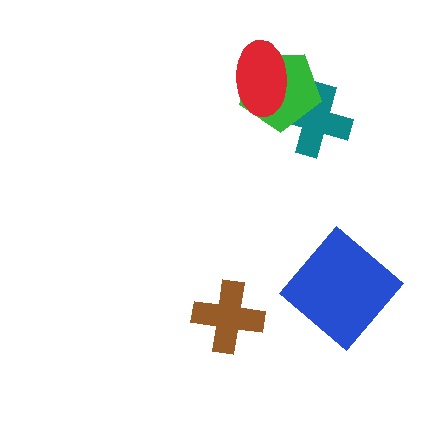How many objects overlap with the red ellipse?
1 object overlaps with the red ellipse.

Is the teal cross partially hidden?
Yes, it is partially covered by another shape.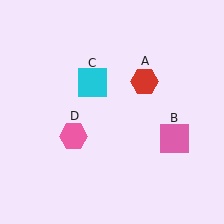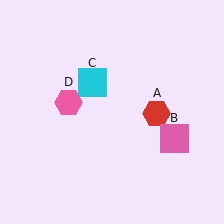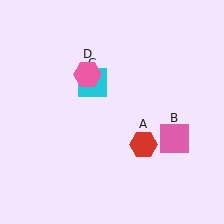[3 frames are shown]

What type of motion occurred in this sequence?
The red hexagon (object A), pink hexagon (object D) rotated clockwise around the center of the scene.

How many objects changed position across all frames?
2 objects changed position: red hexagon (object A), pink hexagon (object D).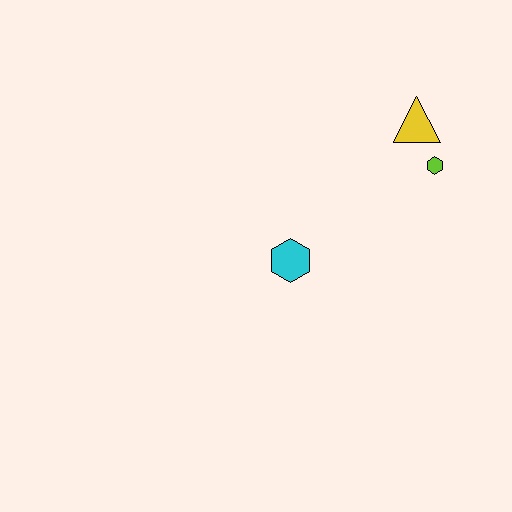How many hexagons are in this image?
There are 2 hexagons.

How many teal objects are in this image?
There are no teal objects.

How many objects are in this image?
There are 3 objects.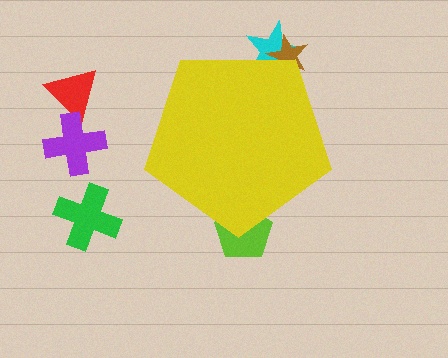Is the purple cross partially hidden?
No, the purple cross is fully visible.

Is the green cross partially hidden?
No, the green cross is fully visible.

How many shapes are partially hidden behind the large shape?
3 shapes are partially hidden.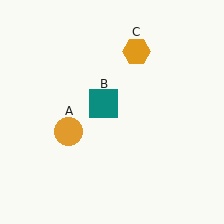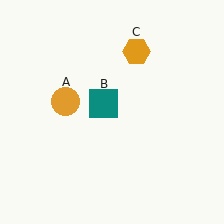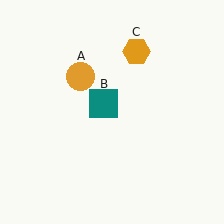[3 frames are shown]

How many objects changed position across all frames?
1 object changed position: orange circle (object A).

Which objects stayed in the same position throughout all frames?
Teal square (object B) and orange hexagon (object C) remained stationary.